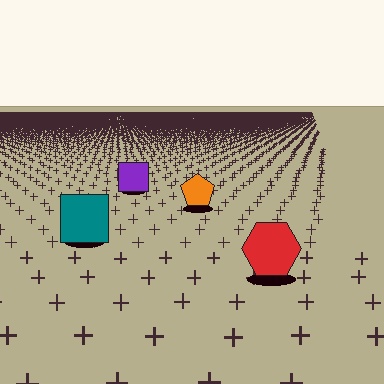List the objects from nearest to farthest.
From nearest to farthest: the red hexagon, the teal square, the orange pentagon, the purple square.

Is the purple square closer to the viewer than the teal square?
No. The teal square is closer — you can tell from the texture gradient: the ground texture is coarser near it.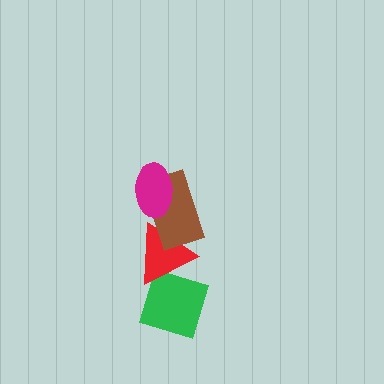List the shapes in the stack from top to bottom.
From top to bottom: the magenta ellipse, the brown rectangle, the red triangle, the green diamond.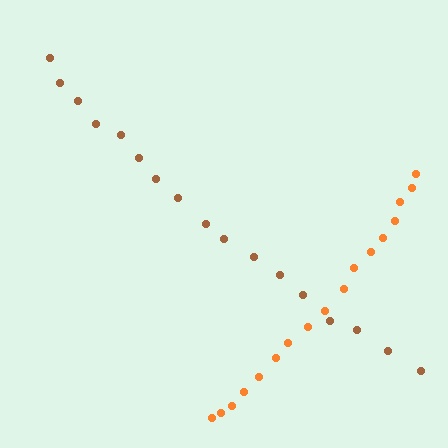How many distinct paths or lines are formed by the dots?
There are 2 distinct paths.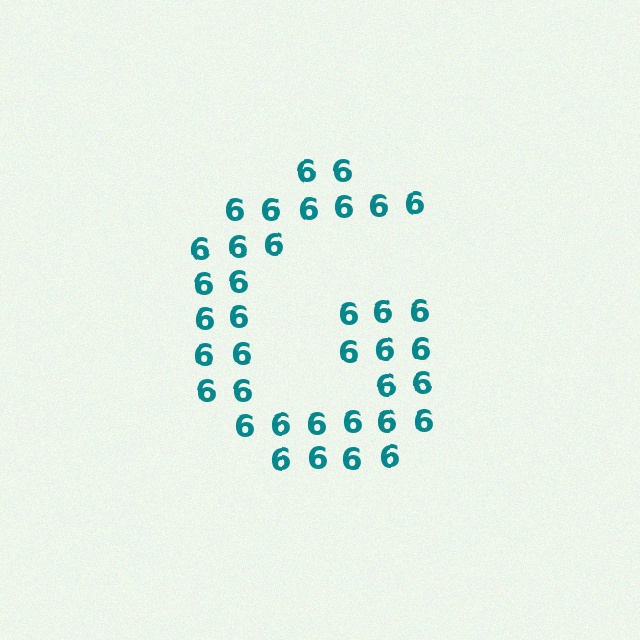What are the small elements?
The small elements are digit 6's.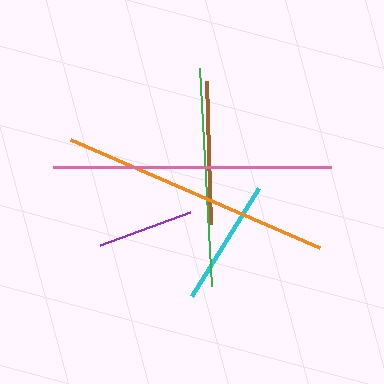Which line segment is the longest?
The pink line is the longest at approximately 279 pixels.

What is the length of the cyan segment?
The cyan segment is approximately 128 pixels long.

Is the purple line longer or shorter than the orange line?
The orange line is longer than the purple line.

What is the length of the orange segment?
The orange segment is approximately 272 pixels long.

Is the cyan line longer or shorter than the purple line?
The cyan line is longer than the purple line.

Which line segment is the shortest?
The purple line is the shortest at approximately 96 pixels.